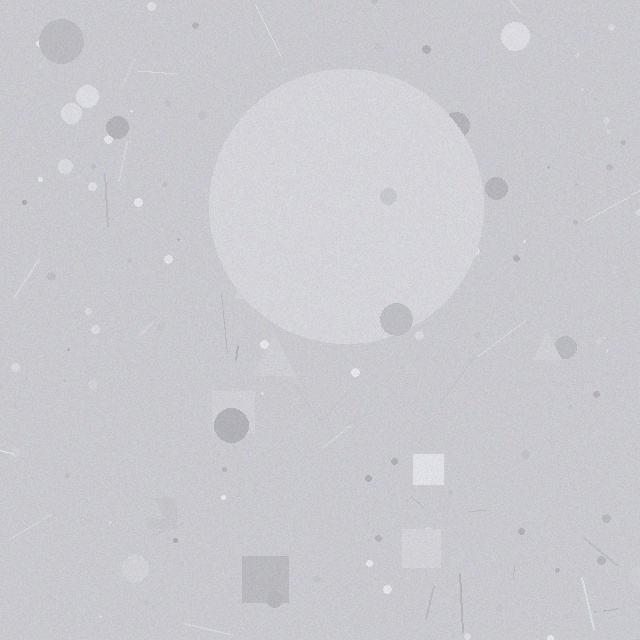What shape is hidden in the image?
A circle is hidden in the image.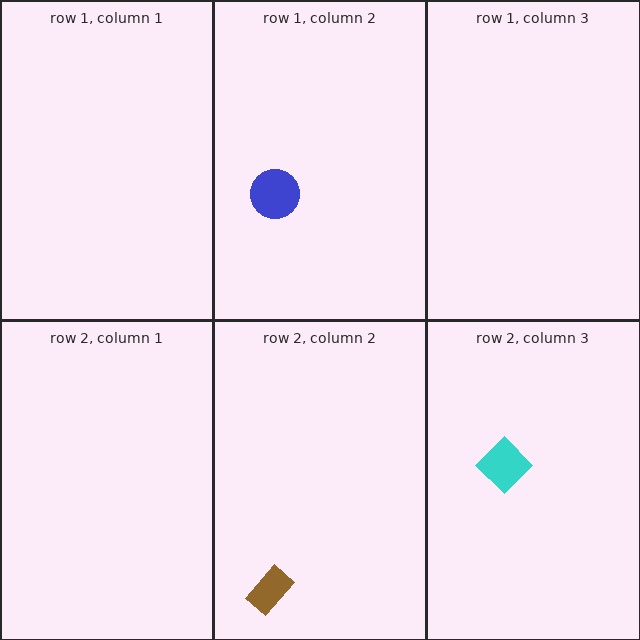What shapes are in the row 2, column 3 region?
The cyan diamond.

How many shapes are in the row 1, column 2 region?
1.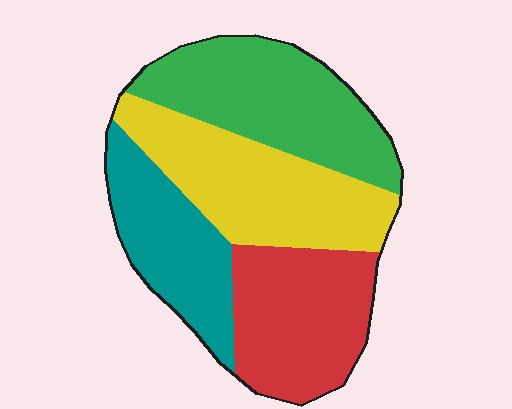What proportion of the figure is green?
Green covers around 30% of the figure.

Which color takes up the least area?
Teal, at roughly 20%.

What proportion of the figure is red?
Red covers about 25% of the figure.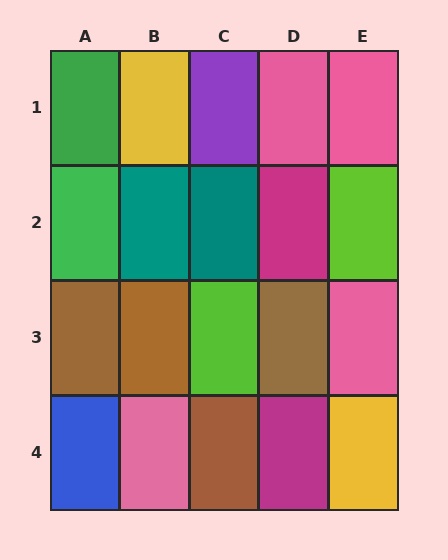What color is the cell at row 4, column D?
Magenta.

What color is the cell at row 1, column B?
Yellow.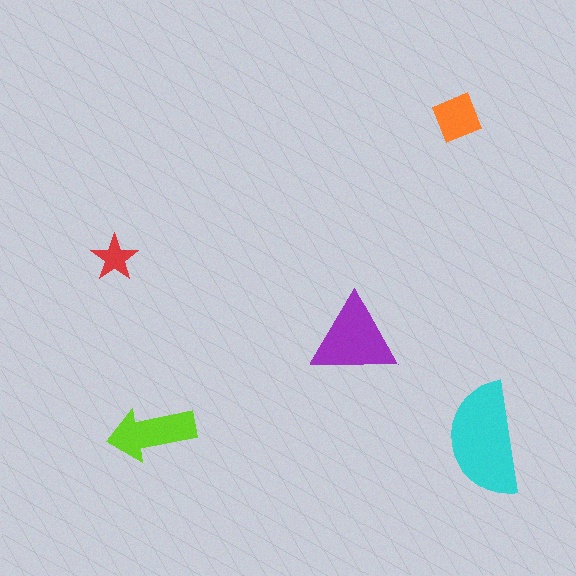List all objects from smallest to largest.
The red star, the orange diamond, the lime arrow, the purple triangle, the cyan semicircle.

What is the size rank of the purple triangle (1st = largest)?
2nd.